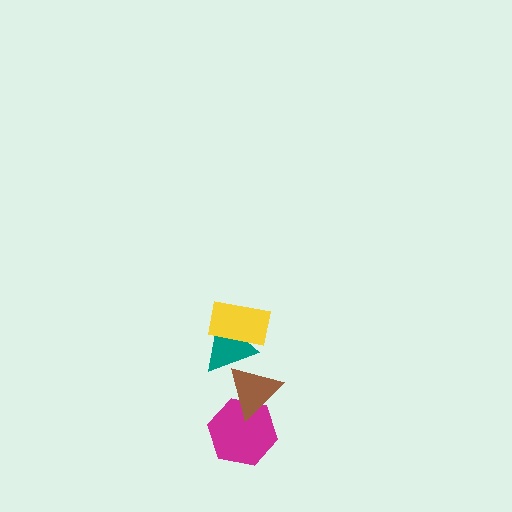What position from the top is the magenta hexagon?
The magenta hexagon is 4th from the top.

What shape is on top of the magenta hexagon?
The brown triangle is on top of the magenta hexagon.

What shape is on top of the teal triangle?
The yellow rectangle is on top of the teal triangle.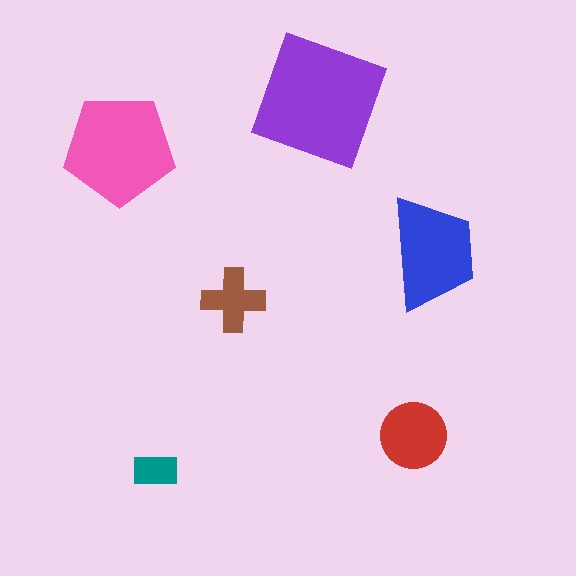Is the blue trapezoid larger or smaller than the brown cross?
Larger.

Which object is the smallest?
The teal rectangle.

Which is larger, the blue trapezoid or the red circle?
The blue trapezoid.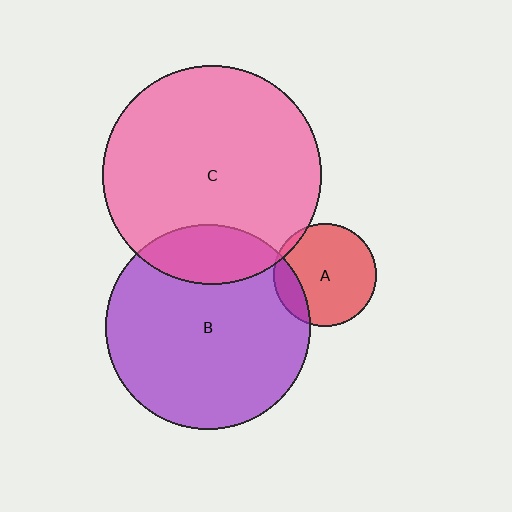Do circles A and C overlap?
Yes.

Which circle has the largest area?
Circle C (pink).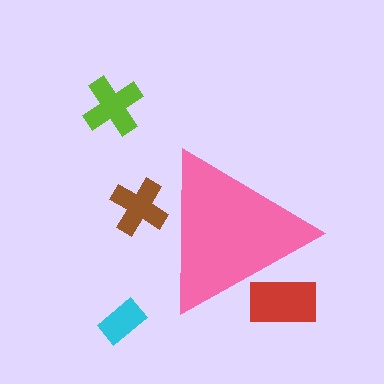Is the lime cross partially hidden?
No, the lime cross is fully visible.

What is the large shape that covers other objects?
A pink triangle.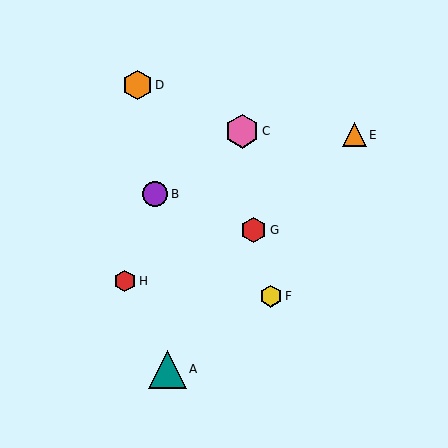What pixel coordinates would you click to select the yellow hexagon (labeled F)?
Click at (271, 296) to select the yellow hexagon F.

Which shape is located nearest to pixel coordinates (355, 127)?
The orange triangle (labeled E) at (354, 135) is nearest to that location.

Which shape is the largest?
The teal triangle (labeled A) is the largest.